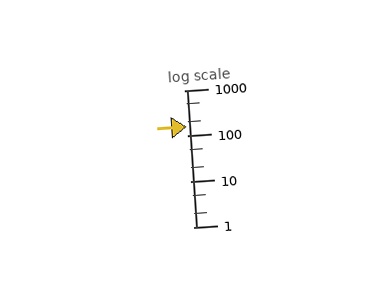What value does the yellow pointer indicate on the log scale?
The pointer indicates approximately 160.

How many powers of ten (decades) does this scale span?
The scale spans 3 decades, from 1 to 1000.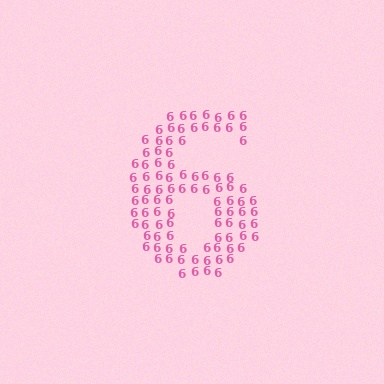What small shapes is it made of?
It is made of small digit 6's.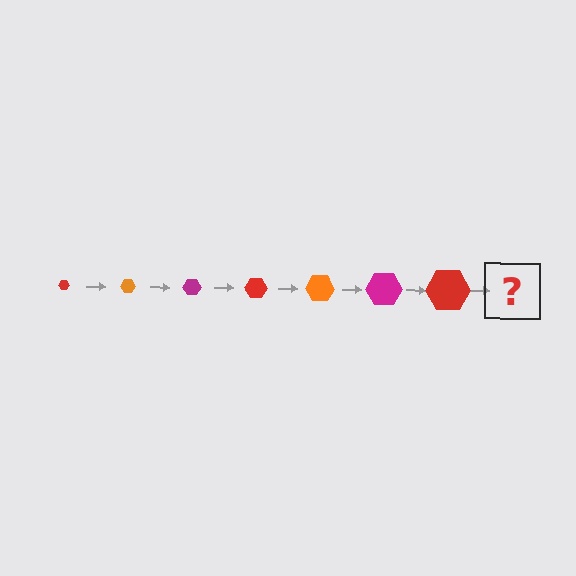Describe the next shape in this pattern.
It should be an orange hexagon, larger than the previous one.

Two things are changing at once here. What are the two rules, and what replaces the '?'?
The two rules are that the hexagon grows larger each step and the color cycles through red, orange, and magenta. The '?' should be an orange hexagon, larger than the previous one.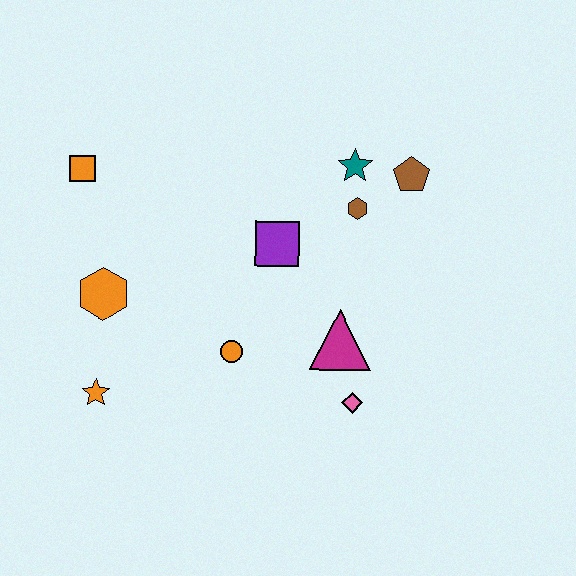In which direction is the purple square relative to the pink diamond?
The purple square is above the pink diamond.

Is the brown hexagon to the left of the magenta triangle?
No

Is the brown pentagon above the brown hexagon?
Yes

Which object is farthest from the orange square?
The pink diamond is farthest from the orange square.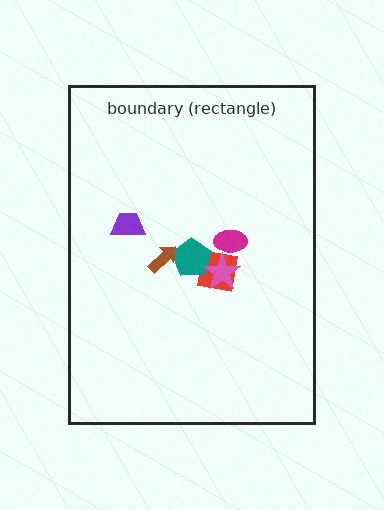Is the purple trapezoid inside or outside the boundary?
Inside.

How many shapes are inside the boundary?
6 inside, 0 outside.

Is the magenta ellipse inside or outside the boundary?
Inside.